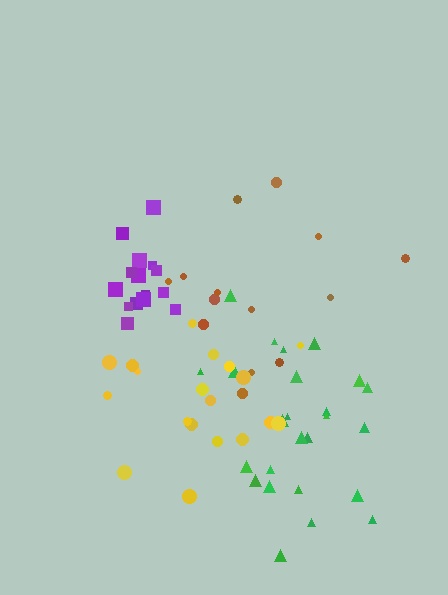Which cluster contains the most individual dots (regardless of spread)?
Green (25).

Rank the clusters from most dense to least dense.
purple, green, yellow, brown.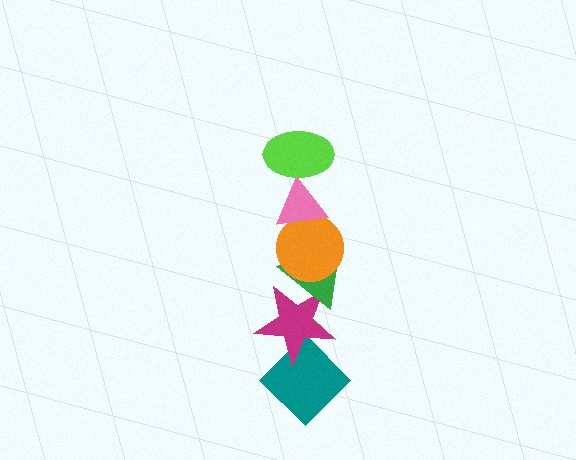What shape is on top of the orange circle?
The pink triangle is on top of the orange circle.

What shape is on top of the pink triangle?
The lime ellipse is on top of the pink triangle.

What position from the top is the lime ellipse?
The lime ellipse is 1st from the top.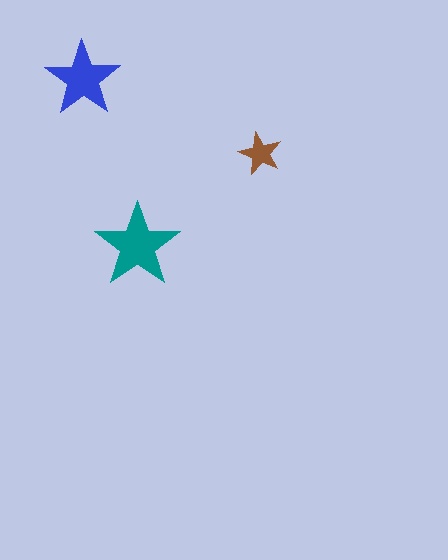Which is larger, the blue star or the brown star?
The blue one.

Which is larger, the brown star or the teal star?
The teal one.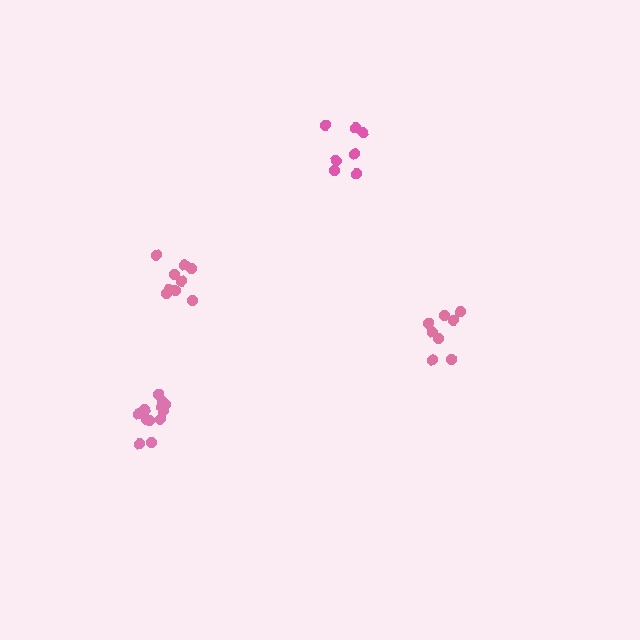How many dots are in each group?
Group 1: 7 dots, Group 2: 8 dots, Group 3: 12 dots, Group 4: 9 dots (36 total).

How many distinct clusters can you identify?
There are 4 distinct clusters.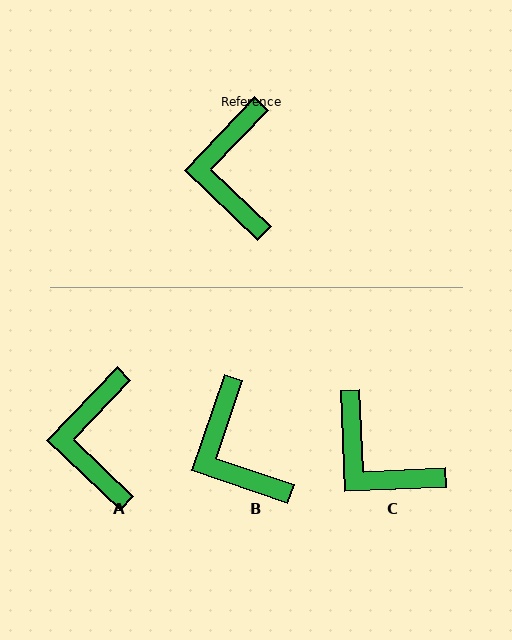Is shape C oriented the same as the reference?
No, it is off by about 46 degrees.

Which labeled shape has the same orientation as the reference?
A.